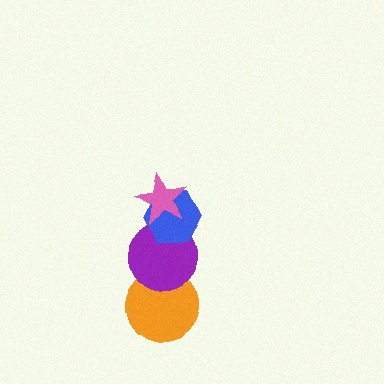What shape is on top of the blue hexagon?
The pink star is on top of the blue hexagon.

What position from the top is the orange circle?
The orange circle is 4th from the top.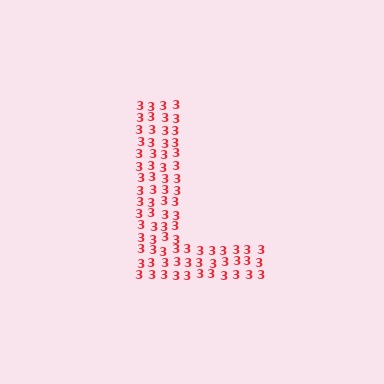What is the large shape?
The large shape is the letter L.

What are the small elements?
The small elements are digit 3's.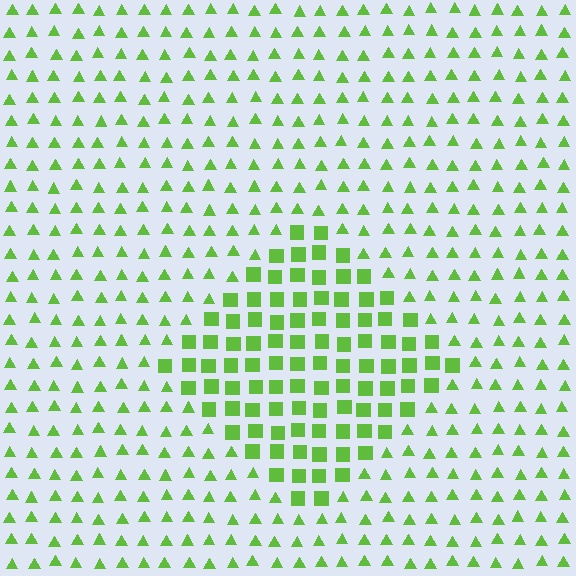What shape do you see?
I see a diamond.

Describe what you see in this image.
The image is filled with small lime elements arranged in a uniform grid. A diamond-shaped region contains squares, while the surrounding area contains triangles. The boundary is defined purely by the change in element shape.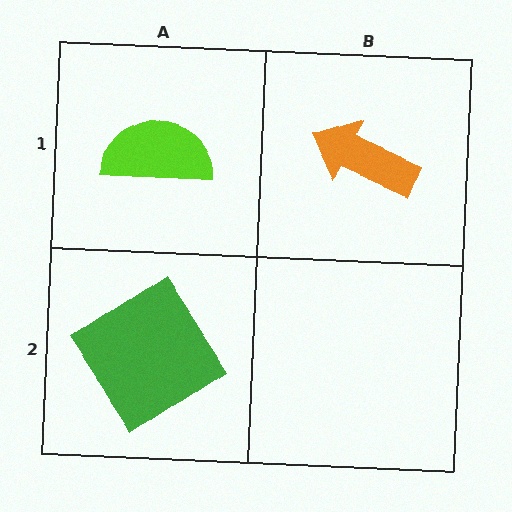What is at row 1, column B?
An orange arrow.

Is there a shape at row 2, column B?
No, that cell is empty.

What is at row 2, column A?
A green diamond.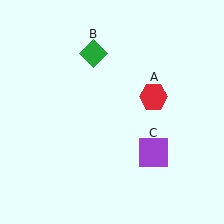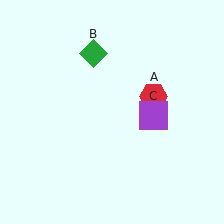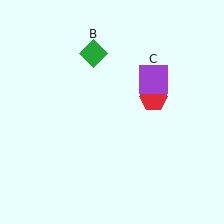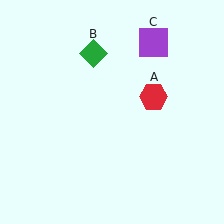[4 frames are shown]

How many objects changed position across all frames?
1 object changed position: purple square (object C).